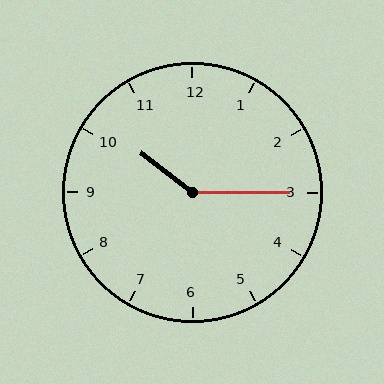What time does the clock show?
10:15.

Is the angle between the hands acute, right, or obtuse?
It is obtuse.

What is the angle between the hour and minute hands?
Approximately 142 degrees.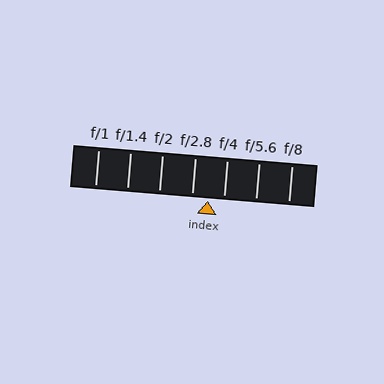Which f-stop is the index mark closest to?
The index mark is closest to f/4.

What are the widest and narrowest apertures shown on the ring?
The widest aperture shown is f/1 and the narrowest is f/8.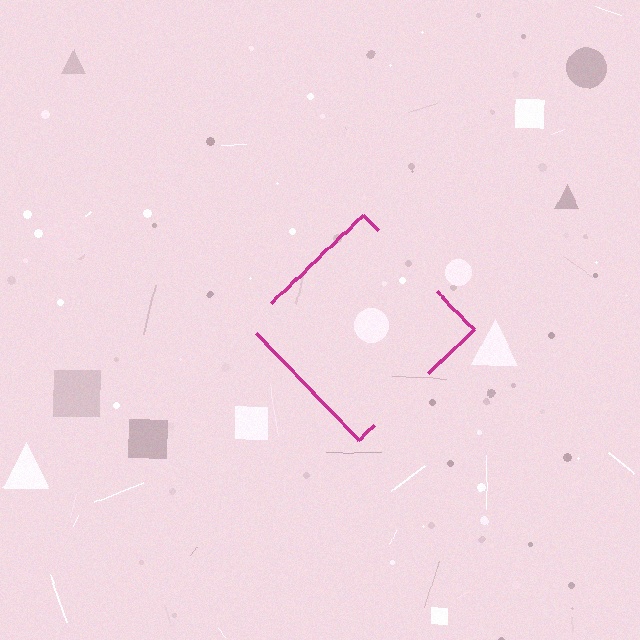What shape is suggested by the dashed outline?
The dashed outline suggests a diamond.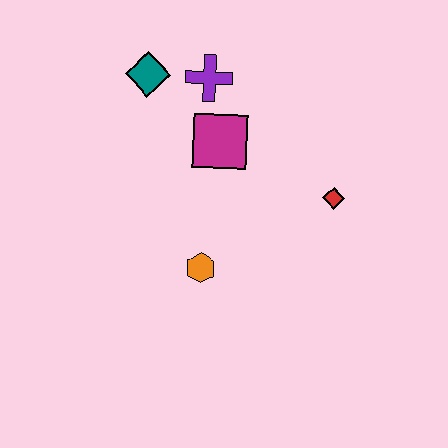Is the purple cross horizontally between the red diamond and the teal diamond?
Yes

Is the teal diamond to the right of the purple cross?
No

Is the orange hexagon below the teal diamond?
Yes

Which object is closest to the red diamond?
The magenta square is closest to the red diamond.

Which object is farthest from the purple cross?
The orange hexagon is farthest from the purple cross.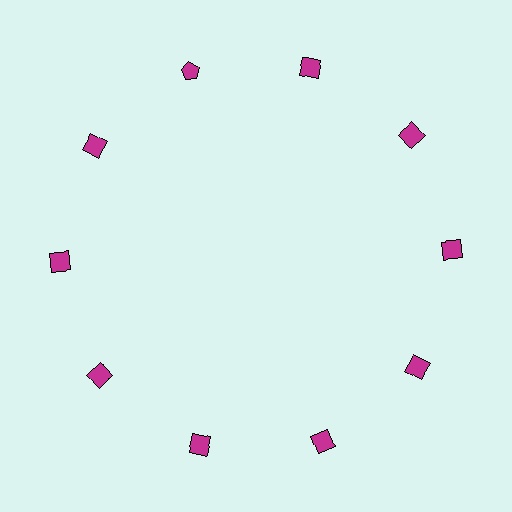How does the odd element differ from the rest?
It has a different shape: pentagon instead of square.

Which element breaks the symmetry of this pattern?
The magenta pentagon at roughly the 11 o'clock position breaks the symmetry. All other shapes are magenta squares.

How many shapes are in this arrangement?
There are 10 shapes arranged in a ring pattern.